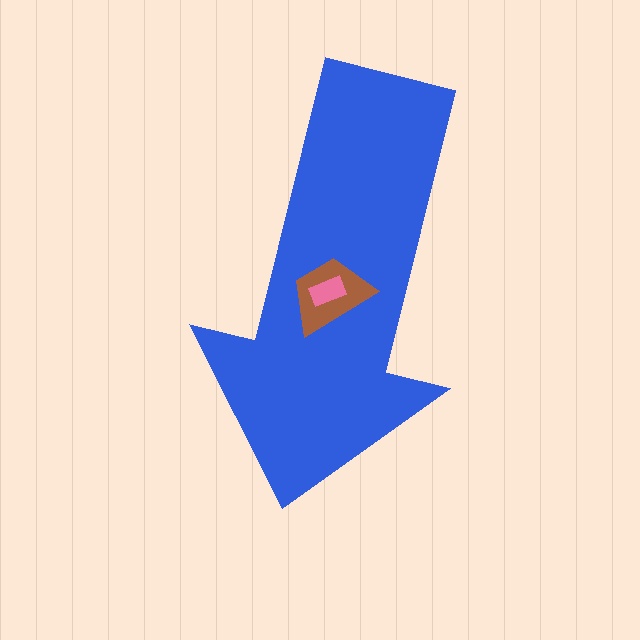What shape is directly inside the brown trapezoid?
The pink rectangle.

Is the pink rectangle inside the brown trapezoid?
Yes.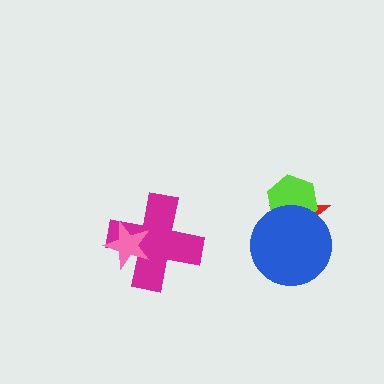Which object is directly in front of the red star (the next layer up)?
The lime hexagon is directly in front of the red star.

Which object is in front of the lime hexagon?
The blue circle is in front of the lime hexagon.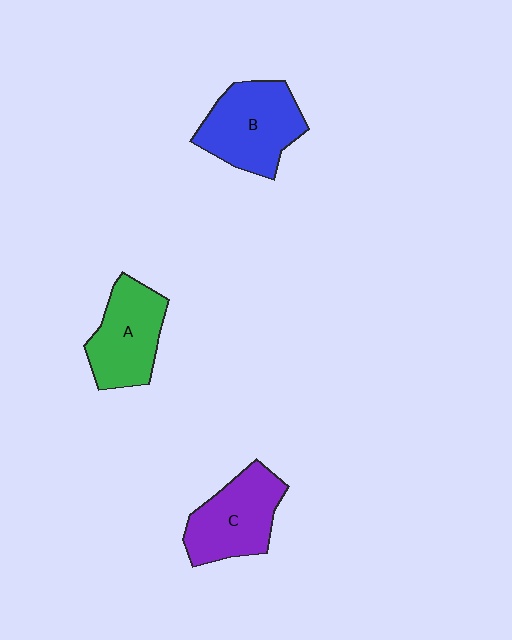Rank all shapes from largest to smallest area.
From largest to smallest: B (blue), C (purple), A (green).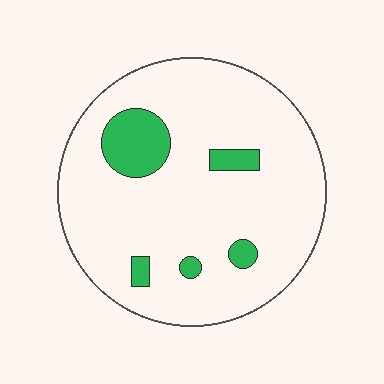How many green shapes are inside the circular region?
5.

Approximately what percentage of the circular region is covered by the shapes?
Approximately 10%.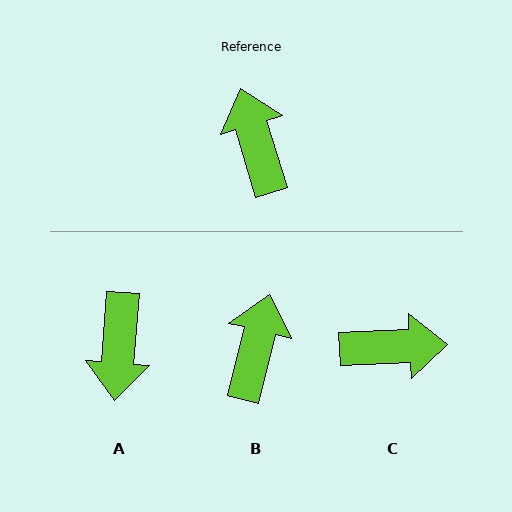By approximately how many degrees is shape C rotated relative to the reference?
Approximately 104 degrees clockwise.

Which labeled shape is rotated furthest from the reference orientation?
A, about 159 degrees away.